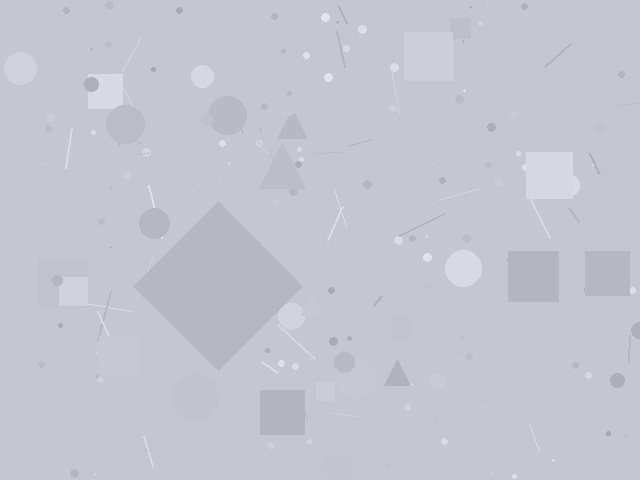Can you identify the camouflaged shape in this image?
The camouflaged shape is a diamond.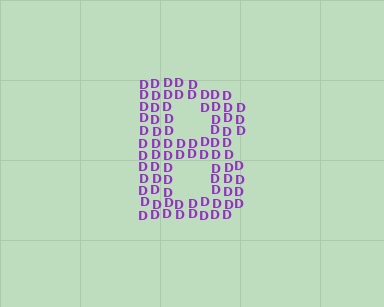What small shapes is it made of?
It is made of small letter D's.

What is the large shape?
The large shape is the letter B.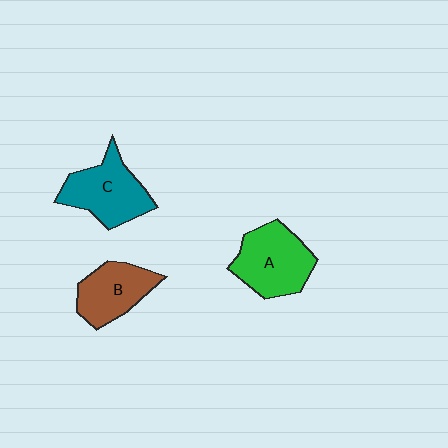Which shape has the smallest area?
Shape B (brown).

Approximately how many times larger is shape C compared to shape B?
Approximately 1.2 times.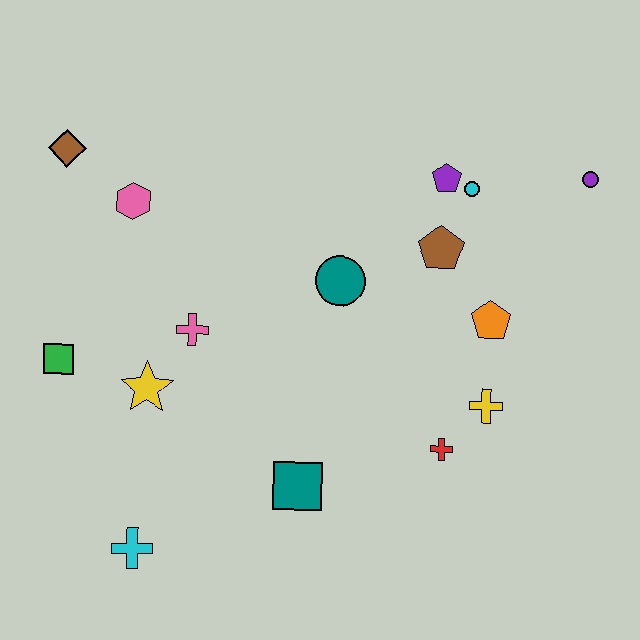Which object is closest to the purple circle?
The cyan circle is closest to the purple circle.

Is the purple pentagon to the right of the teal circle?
Yes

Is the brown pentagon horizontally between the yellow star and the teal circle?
No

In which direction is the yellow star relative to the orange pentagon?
The yellow star is to the left of the orange pentagon.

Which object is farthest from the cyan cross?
The purple circle is farthest from the cyan cross.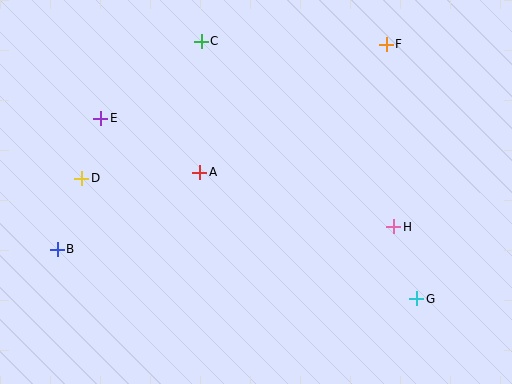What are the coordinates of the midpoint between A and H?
The midpoint between A and H is at (297, 200).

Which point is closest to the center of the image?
Point A at (200, 172) is closest to the center.